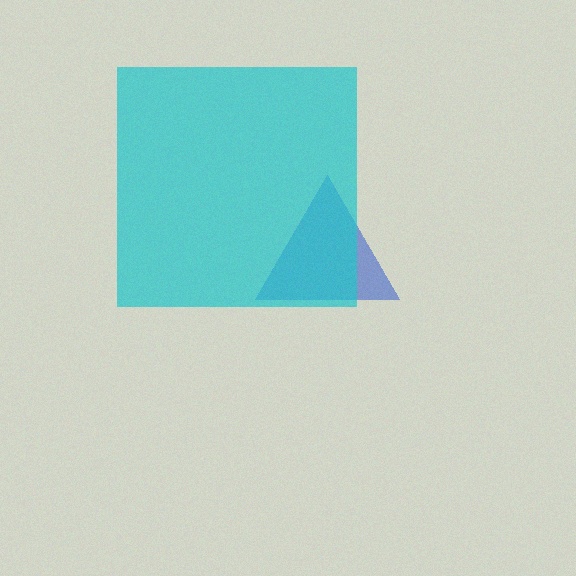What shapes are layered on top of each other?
The layered shapes are: a blue triangle, a cyan square.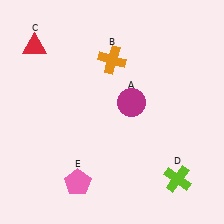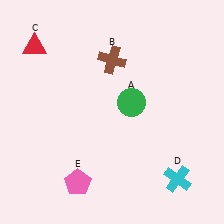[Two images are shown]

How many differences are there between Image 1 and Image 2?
There are 3 differences between the two images.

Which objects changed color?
A changed from magenta to green. B changed from orange to brown. D changed from lime to cyan.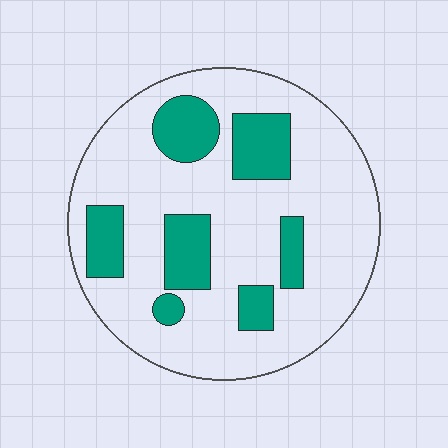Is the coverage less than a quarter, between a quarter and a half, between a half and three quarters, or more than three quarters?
Less than a quarter.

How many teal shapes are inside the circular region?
7.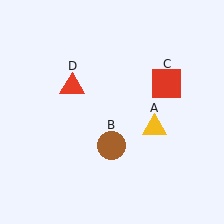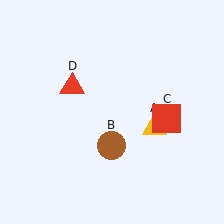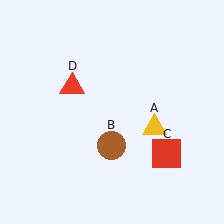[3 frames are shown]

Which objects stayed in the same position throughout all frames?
Yellow triangle (object A) and brown circle (object B) and red triangle (object D) remained stationary.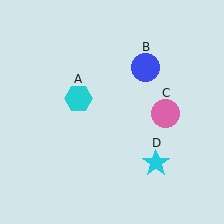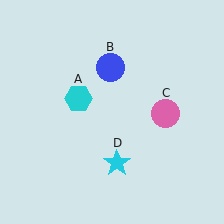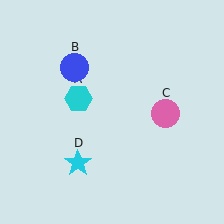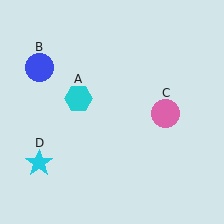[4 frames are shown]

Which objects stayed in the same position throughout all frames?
Cyan hexagon (object A) and pink circle (object C) remained stationary.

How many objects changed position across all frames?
2 objects changed position: blue circle (object B), cyan star (object D).